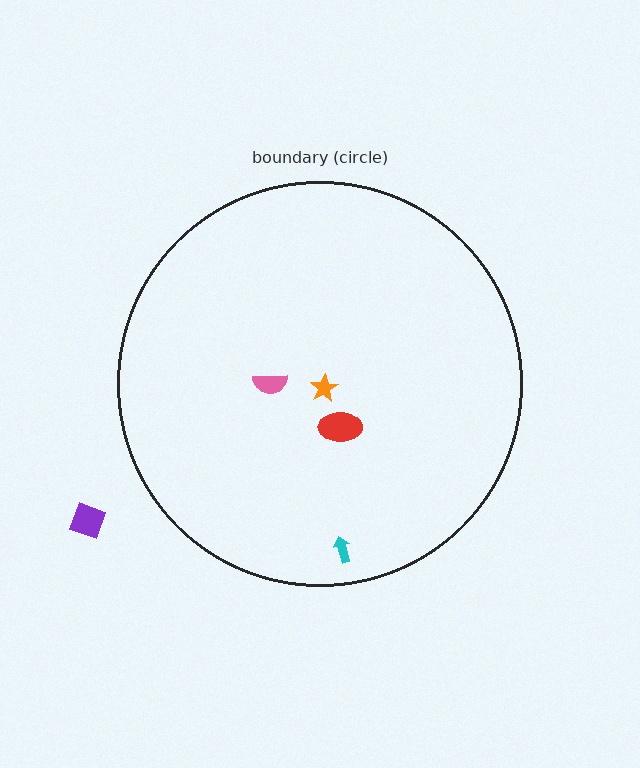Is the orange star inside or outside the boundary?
Inside.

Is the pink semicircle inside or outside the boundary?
Inside.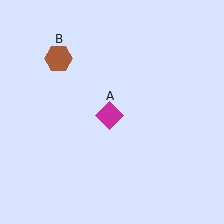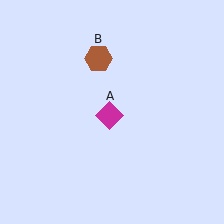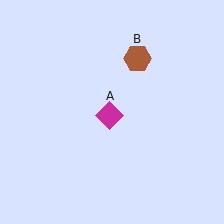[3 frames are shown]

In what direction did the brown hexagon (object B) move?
The brown hexagon (object B) moved right.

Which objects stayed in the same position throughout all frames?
Magenta diamond (object A) remained stationary.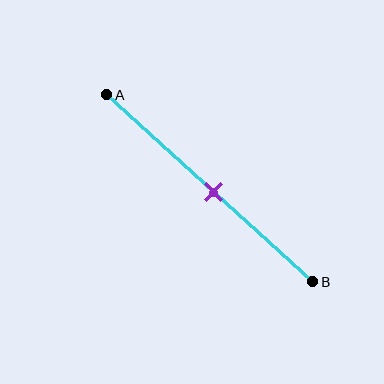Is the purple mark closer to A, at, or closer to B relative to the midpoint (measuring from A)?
The purple mark is approximately at the midpoint of segment AB.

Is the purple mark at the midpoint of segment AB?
Yes, the mark is approximately at the midpoint.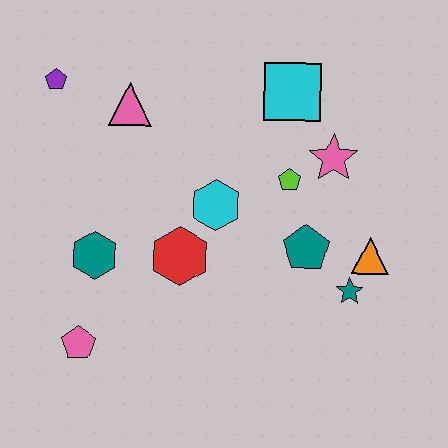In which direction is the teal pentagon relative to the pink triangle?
The teal pentagon is to the right of the pink triangle.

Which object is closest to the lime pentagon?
The pink star is closest to the lime pentagon.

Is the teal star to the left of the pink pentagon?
No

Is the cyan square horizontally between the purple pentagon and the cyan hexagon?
No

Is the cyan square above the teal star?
Yes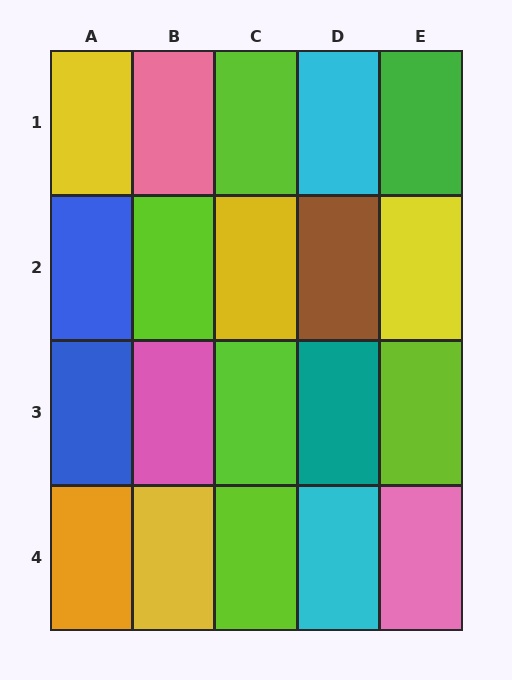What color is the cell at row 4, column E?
Pink.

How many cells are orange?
1 cell is orange.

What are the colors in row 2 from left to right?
Blue, lime, yellow, brown, yellow.